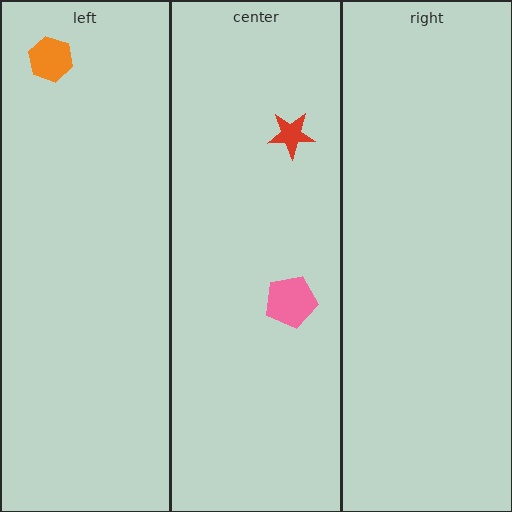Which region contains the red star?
The center region.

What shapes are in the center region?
The pink pentagon, the red star.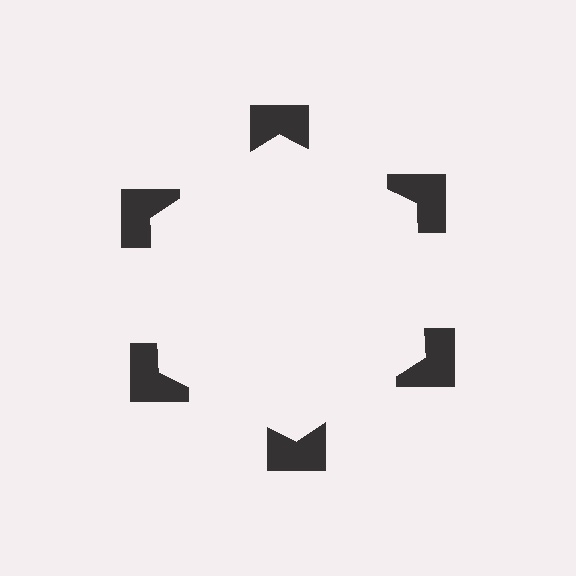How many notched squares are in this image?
There are 6 — one at each vertex of the illusory hexagon.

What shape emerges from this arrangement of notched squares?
An illusory hexagon — its edges are inferred from the aligned wedge cuts in the notched squares, not physically drawn.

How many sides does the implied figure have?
6 sides.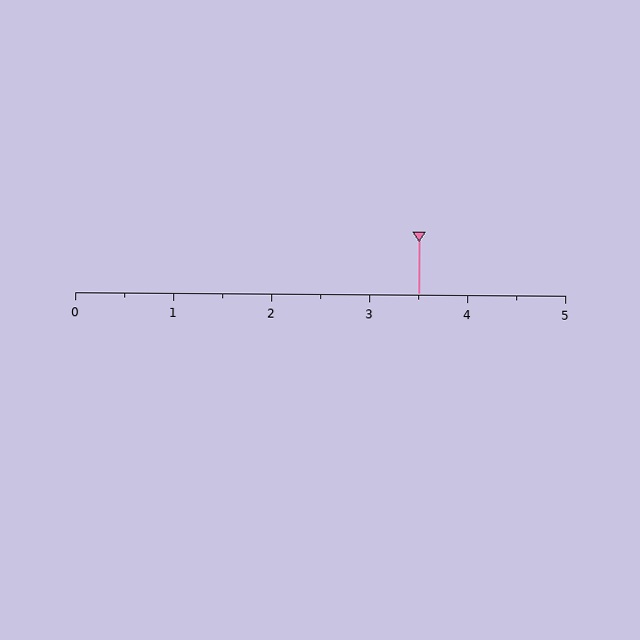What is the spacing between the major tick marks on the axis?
The major ticks are spaced 1 apart.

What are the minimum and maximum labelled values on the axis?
The axis runs from 0 to 5.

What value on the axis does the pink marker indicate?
The marker indicates approximately 3.5.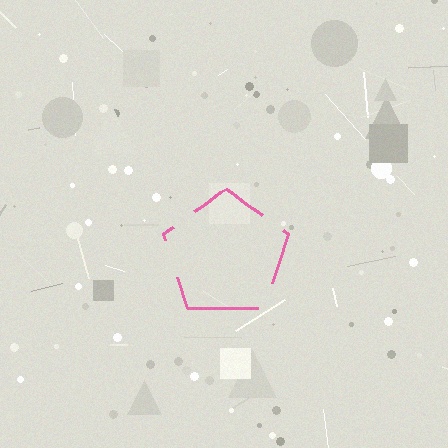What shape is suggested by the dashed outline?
The dashed outline suggests a pentagon.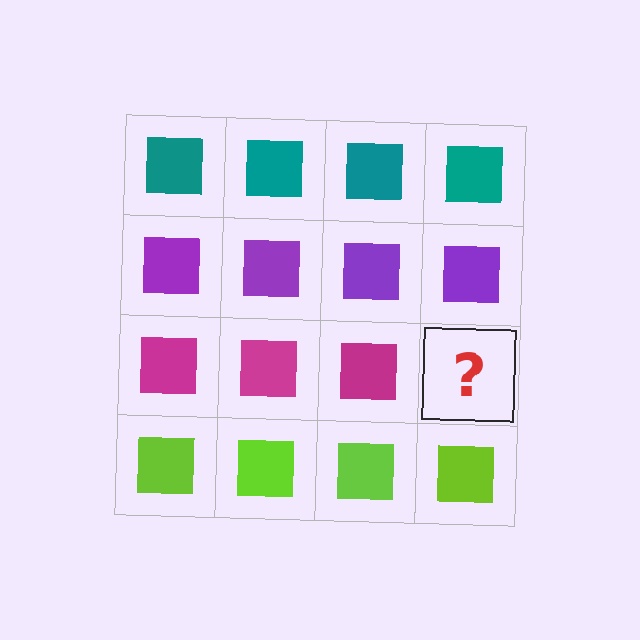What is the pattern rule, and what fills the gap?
The rule is that each row has a consistent color. The gap should be filled with a magenta square.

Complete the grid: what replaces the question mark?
The question mark should be replaced with a magenta square.